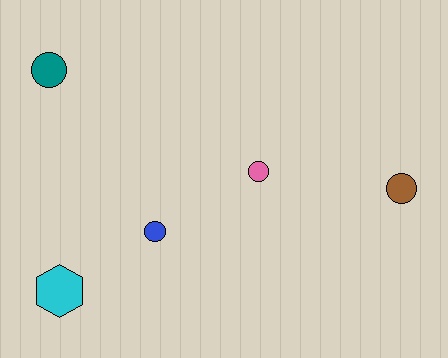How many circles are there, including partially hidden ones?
There are 4 circles.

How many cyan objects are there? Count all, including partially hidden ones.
There is 1 cyan object.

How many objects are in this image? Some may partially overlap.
There are 5 objects.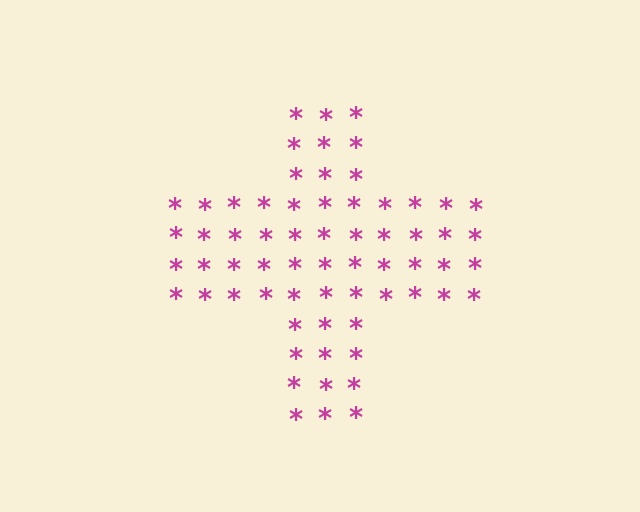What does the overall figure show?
The overall figure shows a cross.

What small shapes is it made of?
It is made of small asterisks.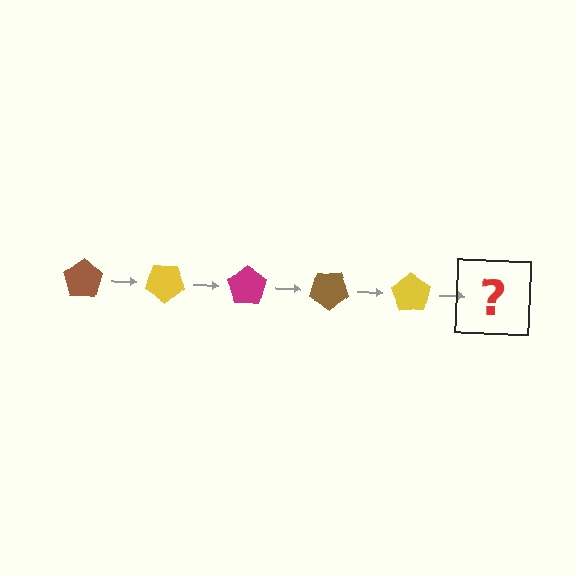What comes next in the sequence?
The next element should be a magenta pentagon, rotated 175 degrees from the start.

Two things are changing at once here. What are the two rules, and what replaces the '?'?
The two rules are that it rotates 35 degrees each step and the color cycles through brown, yellow, and magenta. The '?' should be a magenta pentagon, rotated 175 degrees from the start.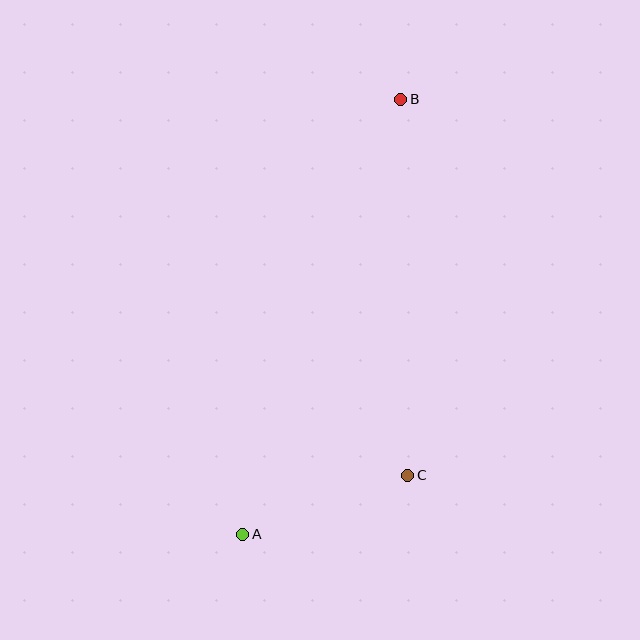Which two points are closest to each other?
Points A and C are closest to each other.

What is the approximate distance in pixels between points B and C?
The distance between B and C is approximately 376 pixels.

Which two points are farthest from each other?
Points A and B are farthest from each other.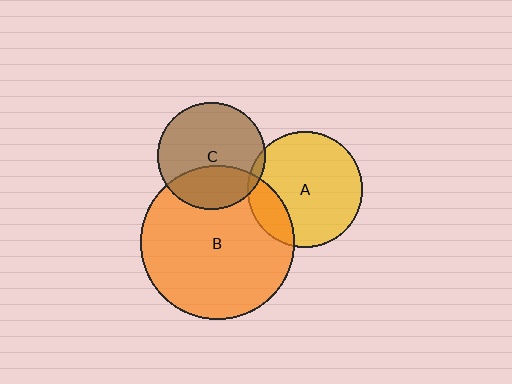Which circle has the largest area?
Circle B (orange).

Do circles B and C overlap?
Yes.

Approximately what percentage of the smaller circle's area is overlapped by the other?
Approximately 30%.